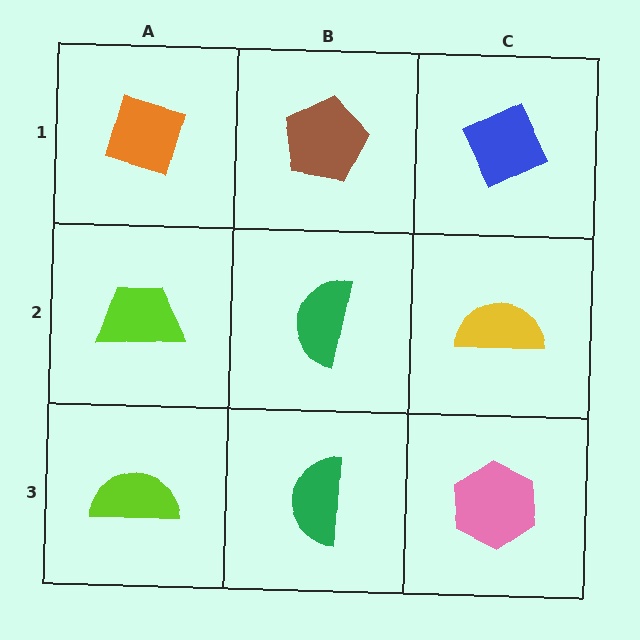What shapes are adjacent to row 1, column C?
A yellow semicircle (row 2, column C), a brown pentagon (row 1, column B).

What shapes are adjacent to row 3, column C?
A yellow semicircle (row 2, column C), a green semicircle (row 3, column B).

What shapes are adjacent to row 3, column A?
A lime trapezoid (row 2, column A), a green semicircle (row 3, column B).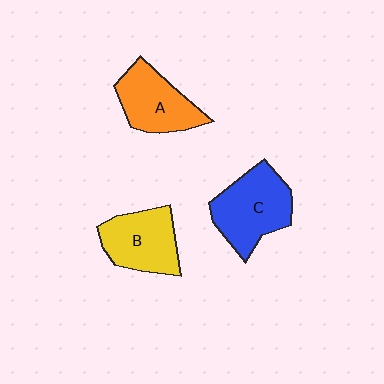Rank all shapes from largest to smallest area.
From largest to smallest: C (blue), B (yellow), A (orange).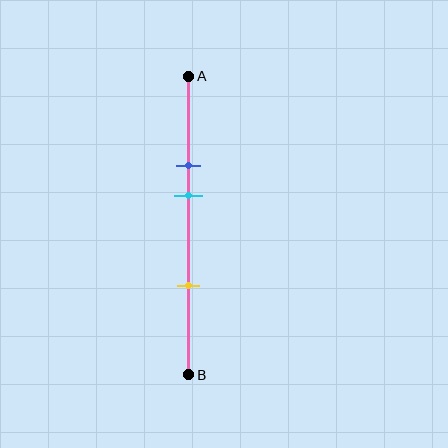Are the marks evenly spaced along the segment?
No, the marks are not evenly spaced.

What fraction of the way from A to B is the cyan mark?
The cyan mark is approximately 40% (0.4) of the way from A to B.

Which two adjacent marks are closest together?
The blue and cyan marks are the closest adjacent pair.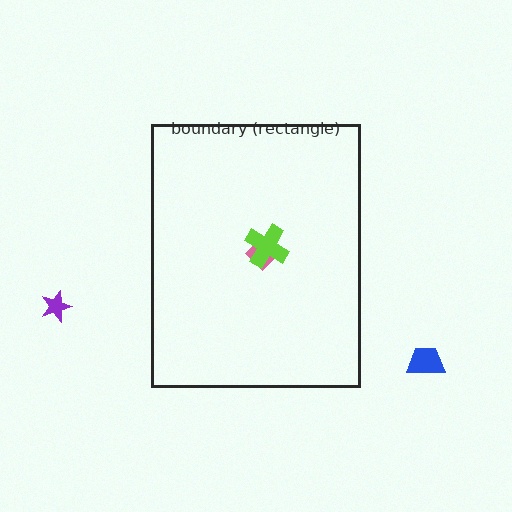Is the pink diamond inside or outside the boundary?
Inside.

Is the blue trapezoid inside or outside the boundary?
Outside.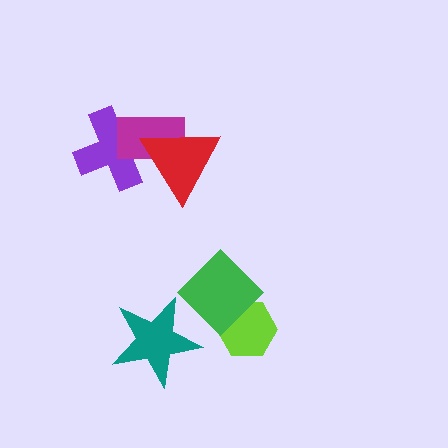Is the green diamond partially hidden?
No, no other shape covers it.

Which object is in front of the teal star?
The green diamond is in front of the teal star.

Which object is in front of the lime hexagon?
The green diamond is in front of the lime hexagon.